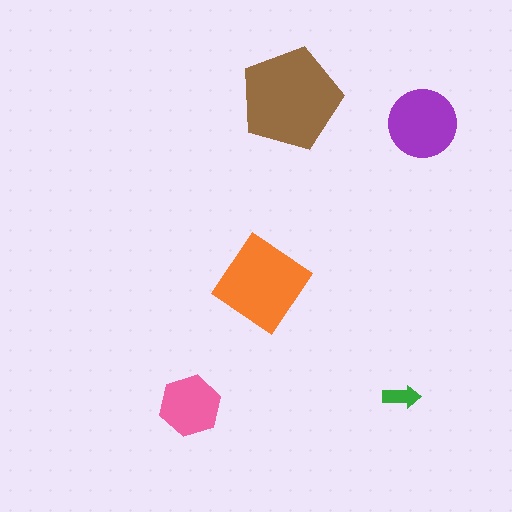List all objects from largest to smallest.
The brown pentagon, the orange diamond, the purple circle, the pink hexagon, the green arrow.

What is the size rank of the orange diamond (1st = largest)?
2nd.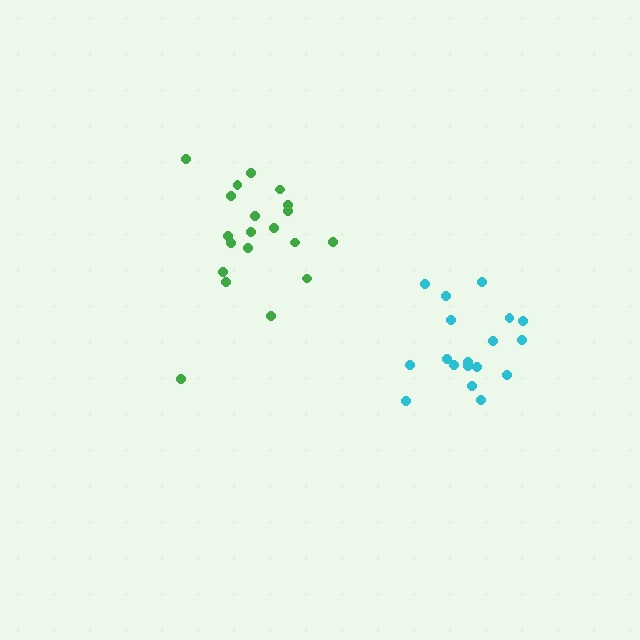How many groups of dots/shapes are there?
There are 2 groups.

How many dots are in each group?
Group 1: 18 dots, Group 2: 20 dots (38 total).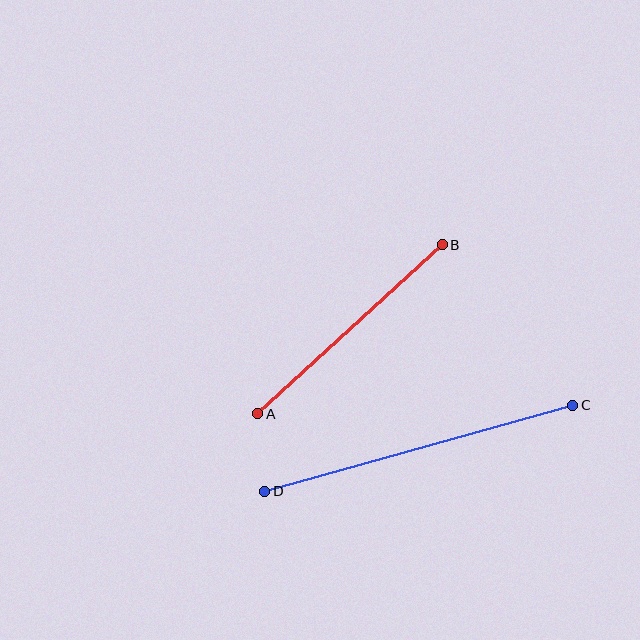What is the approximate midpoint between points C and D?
The midpoint is at approximately (419, 448) pixels.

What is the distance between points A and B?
The distance is approximately 250 pixels.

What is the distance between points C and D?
The distance is approximately 320 pixels.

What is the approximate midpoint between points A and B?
The midpoint is at approximately (350, 329) pixels.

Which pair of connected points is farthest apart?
Points C and D are farthest apart.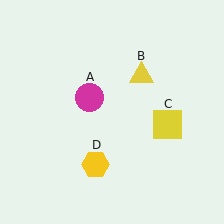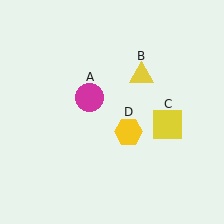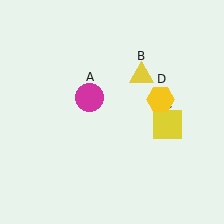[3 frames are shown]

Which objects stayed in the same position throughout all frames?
Magenta circle (object A) and yellow triangle (object B) and yellow square (object C) remained stationary.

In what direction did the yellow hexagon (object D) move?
The yellow hexagon (object D) moved up and to the right.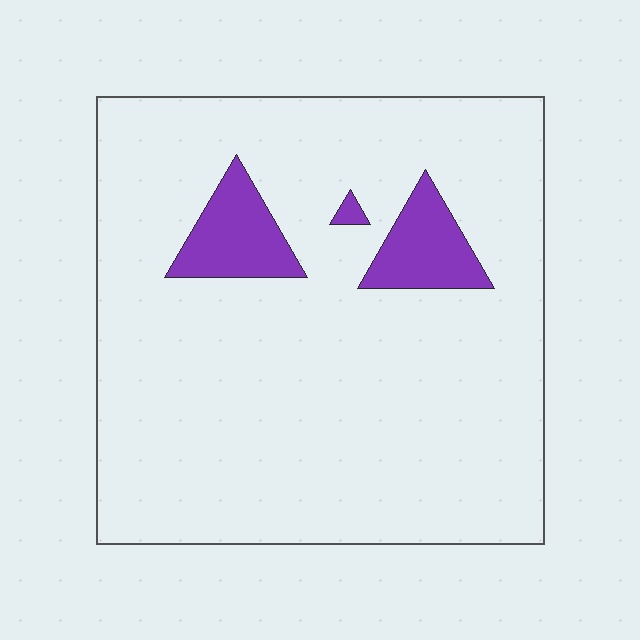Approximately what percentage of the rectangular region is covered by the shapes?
Approximately 10%.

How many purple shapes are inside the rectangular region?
3.